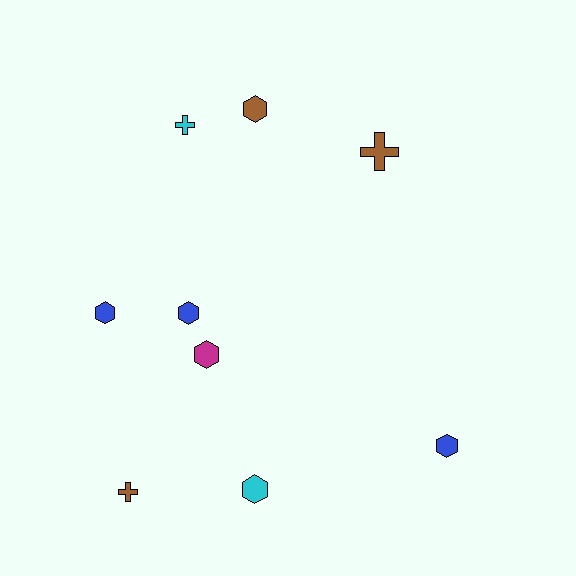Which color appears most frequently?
Blue, with 3 objects.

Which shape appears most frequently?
Hexagon, with 6 objects.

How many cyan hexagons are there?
There is 1 cyan hexagon.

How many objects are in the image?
There are 9 objects.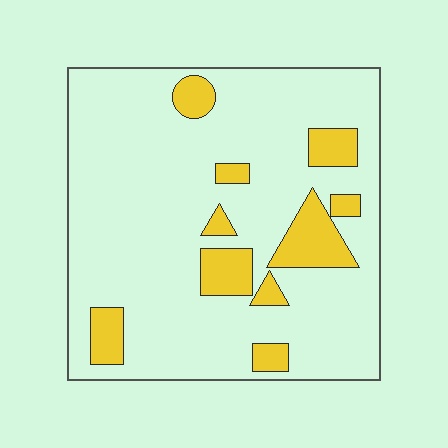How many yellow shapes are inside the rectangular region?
10.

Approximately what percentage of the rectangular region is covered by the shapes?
Approximately 15%.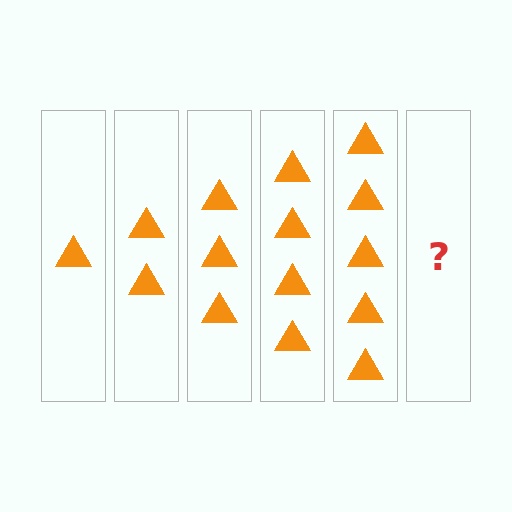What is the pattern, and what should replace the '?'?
The pattern is that each step adds one more triangle. The '?' should be 6 triangles.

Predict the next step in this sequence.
The next step is 6 triangles.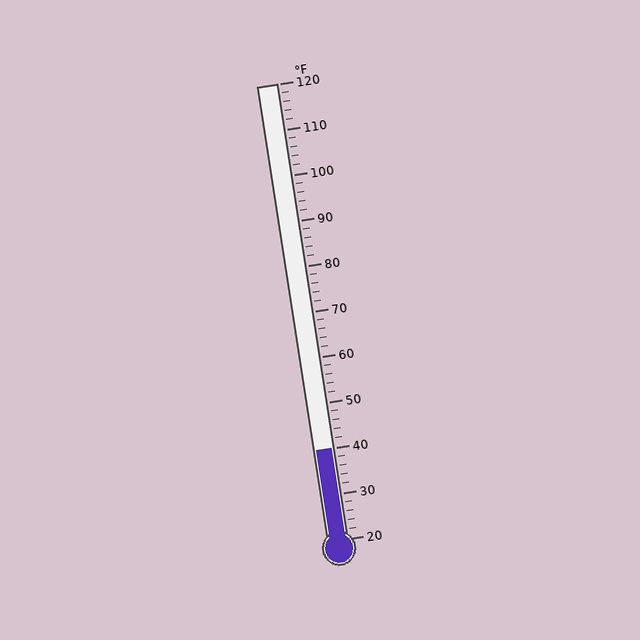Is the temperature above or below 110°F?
The temperature is below 110°F.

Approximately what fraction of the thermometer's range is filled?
The thermometer is filled to approximately 20% of its range.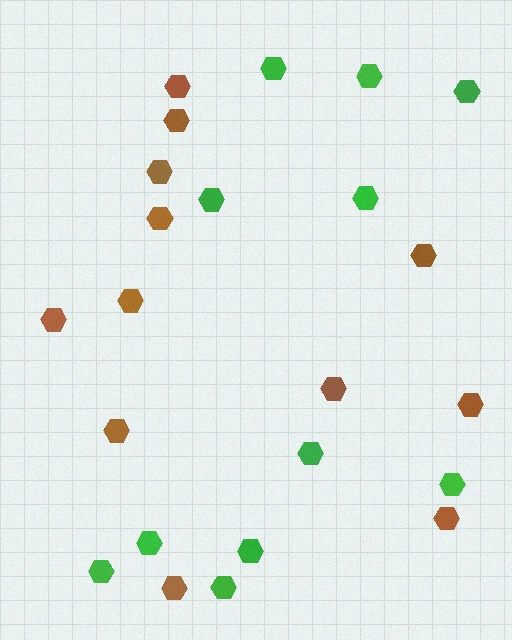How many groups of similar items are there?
There are 2 groups: one group of brown hexagons (12) and one group of green hexagons (11).